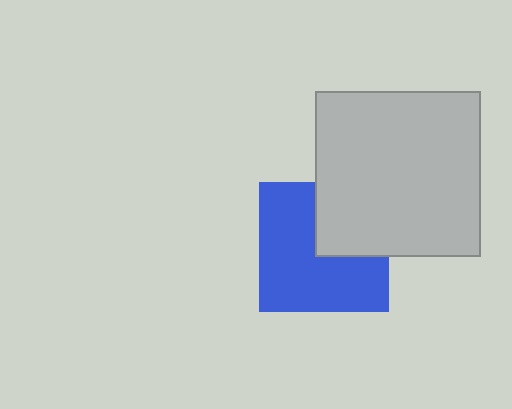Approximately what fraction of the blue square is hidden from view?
Roughly 33% of the blue square is hidden behind the light gray square.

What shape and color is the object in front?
The object in front is a light gray square.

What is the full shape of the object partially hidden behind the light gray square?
The partially hidden object is a blue square.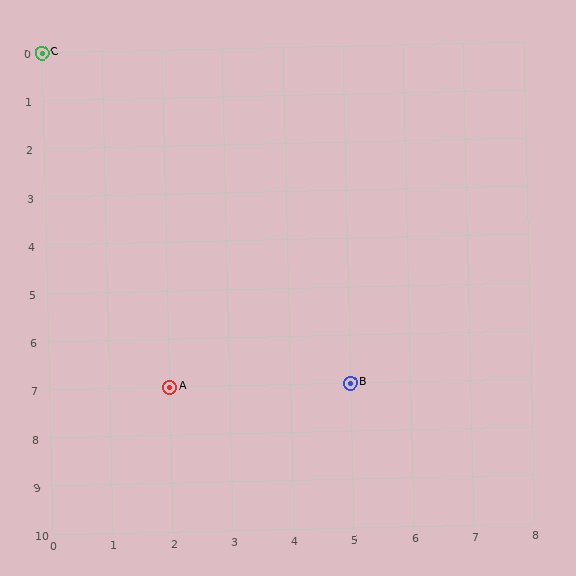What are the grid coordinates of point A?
Point A is at grid coordinates (2, 7).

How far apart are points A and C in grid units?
Points A and C are 2 columns and 7 rows apart (about 7.3 grid units diagonally).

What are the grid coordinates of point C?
Point C is at grid coordinates (0, 0).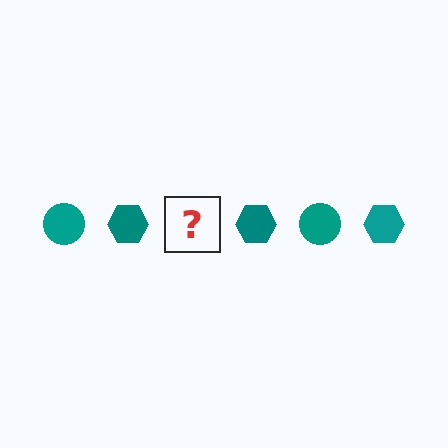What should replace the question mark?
The question mark should be replaced with a teal circle.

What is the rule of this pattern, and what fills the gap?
The rule is that the pattern cycles through circle, hexagon shapes in teal. The gap should be filled with a teal circle.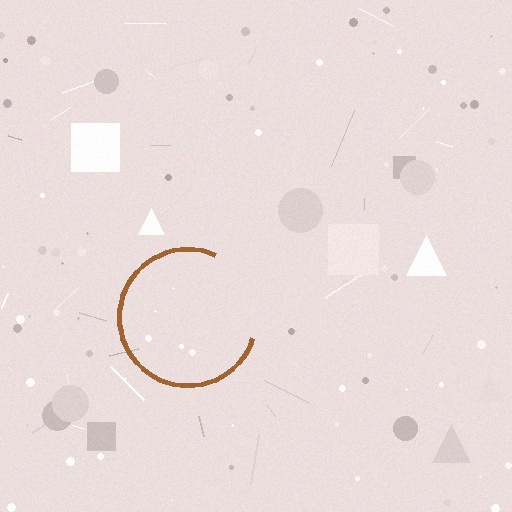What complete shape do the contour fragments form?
The contour fragments form a circle.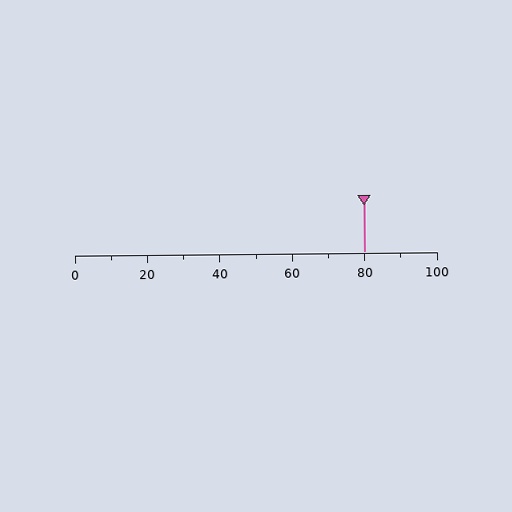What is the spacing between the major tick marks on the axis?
The major ticks are spaced 20 apart.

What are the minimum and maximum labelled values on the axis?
The axis runs from 0 to 100.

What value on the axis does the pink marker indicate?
The marker indicates approximately 80.